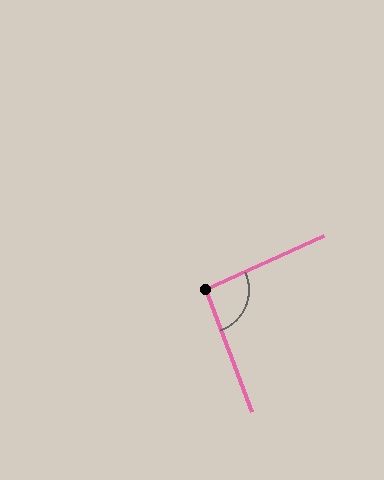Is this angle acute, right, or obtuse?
It is approximately a right angle.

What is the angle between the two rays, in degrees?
Approximately 94 degrees.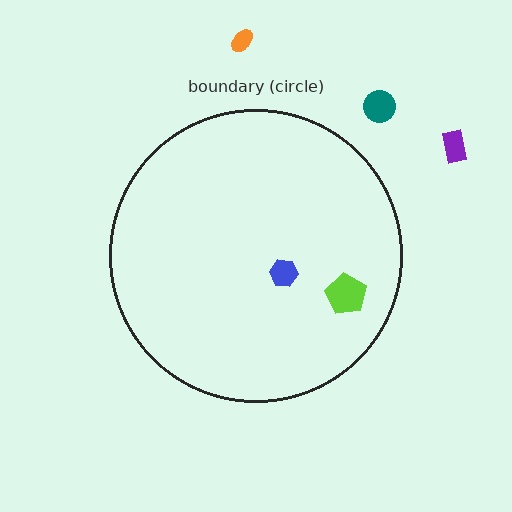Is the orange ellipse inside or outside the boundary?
Outside.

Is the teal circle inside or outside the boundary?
Outside.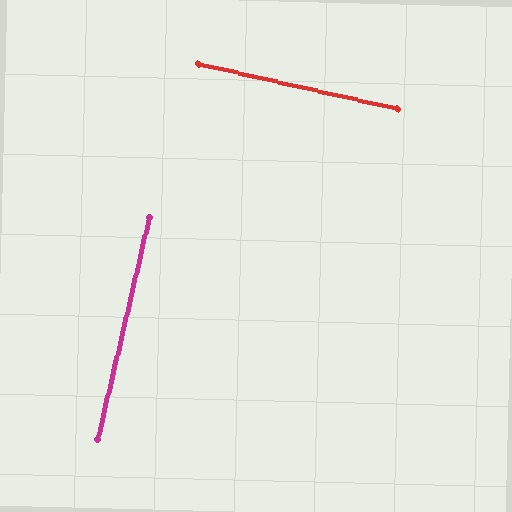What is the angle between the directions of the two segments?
Approximately 90 degrees.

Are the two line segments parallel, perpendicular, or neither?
Perpendicular — they meet at approximately 90°.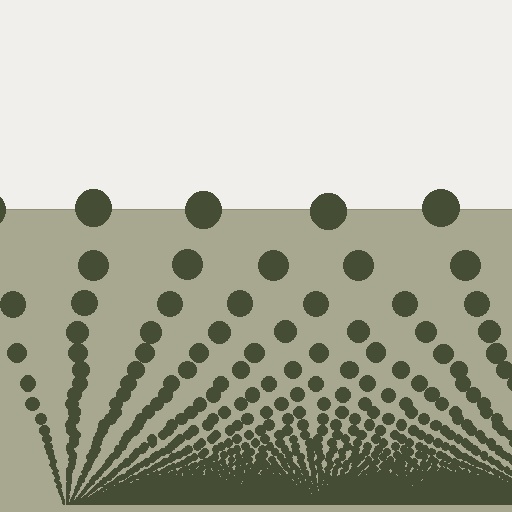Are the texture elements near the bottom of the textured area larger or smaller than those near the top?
Smaller. The gradient is inverted — elements near the bottom are smaller and denser.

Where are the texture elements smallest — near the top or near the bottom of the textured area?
Near the bottom.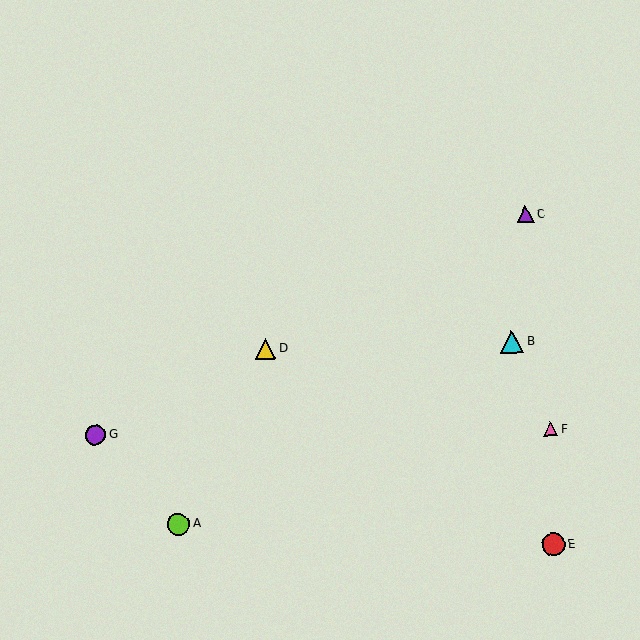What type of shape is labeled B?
Shape B is a cyan triangle.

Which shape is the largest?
The red circle (labeled E) is the largest.